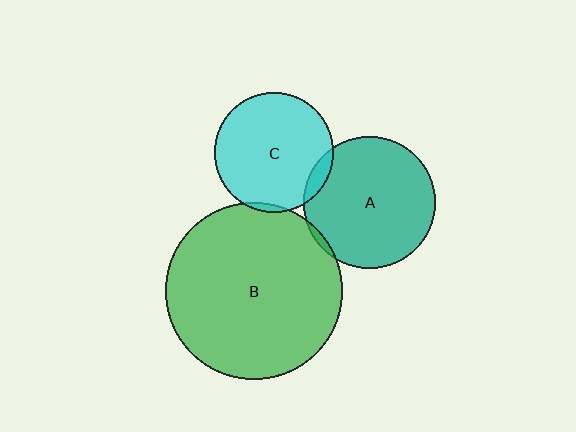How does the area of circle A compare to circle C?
Approximately 1.2 times.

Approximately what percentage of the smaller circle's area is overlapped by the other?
Approximately 5%.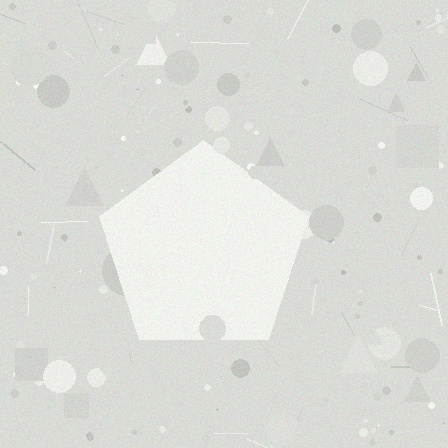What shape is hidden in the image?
A pentagon is hidden in the image.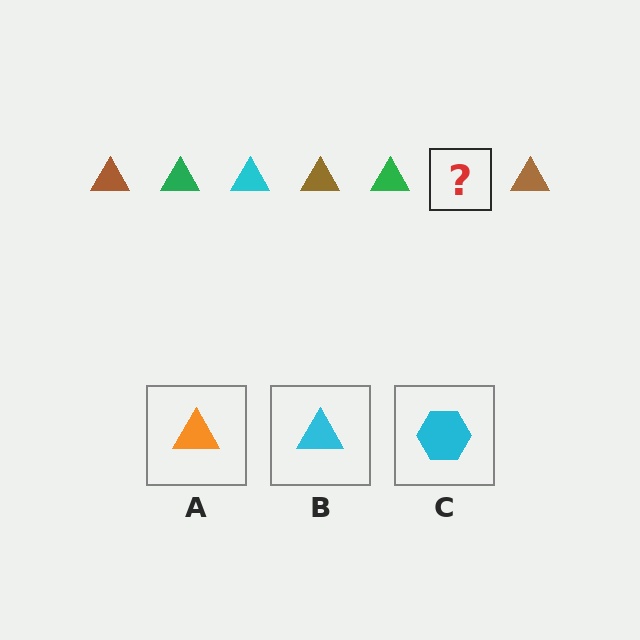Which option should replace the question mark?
Option B.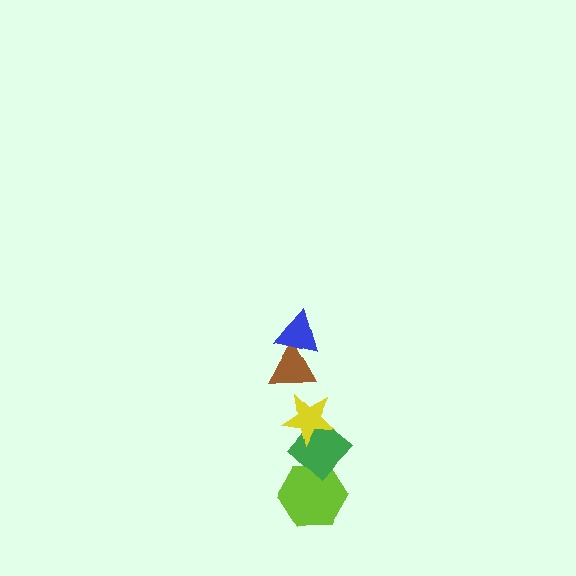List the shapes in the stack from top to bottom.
From top to bottom: the blue triangle, the brown triangle, the yellow star, the green diamond, the lime hexagon.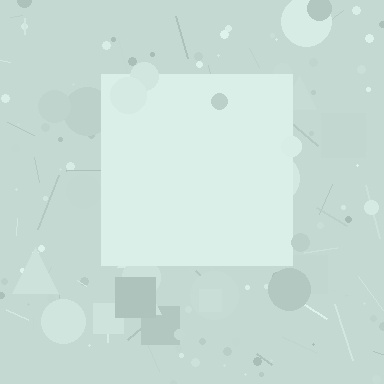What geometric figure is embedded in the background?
A square is embedded in the background.